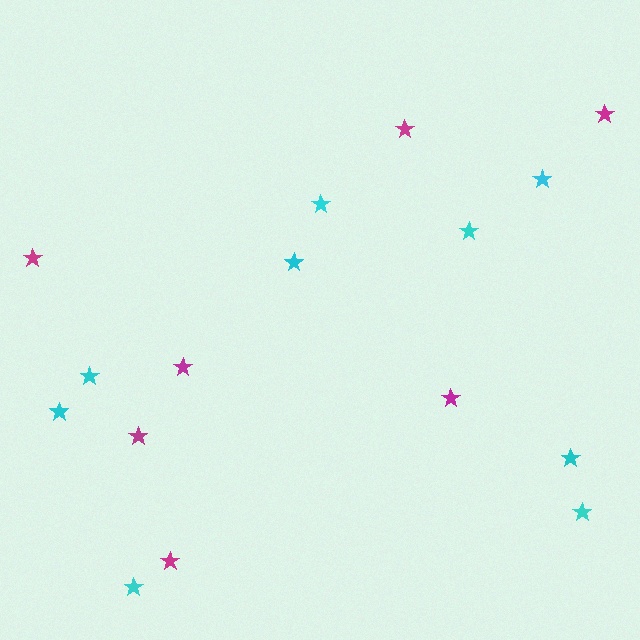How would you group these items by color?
There are 2 groups: one group of magenta stars (7) and one group of cyan stars (9).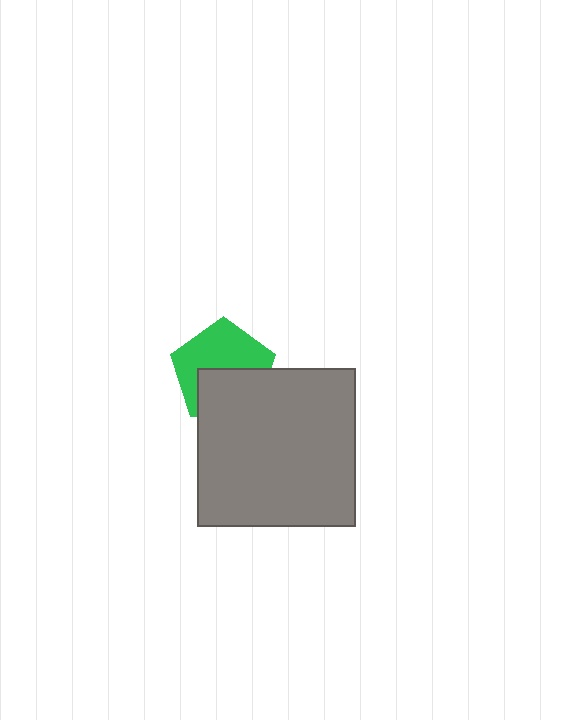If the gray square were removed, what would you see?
You would see the complete green pentagon.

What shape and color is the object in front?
The object in front is a gray square.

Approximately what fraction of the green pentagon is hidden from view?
Roughly 45% of the green pentagon is hidden behind the gray square.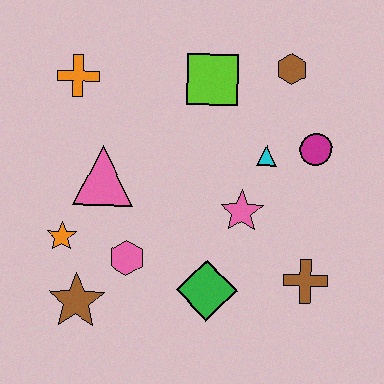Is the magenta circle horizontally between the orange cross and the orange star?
No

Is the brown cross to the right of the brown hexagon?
Yes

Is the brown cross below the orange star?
Yes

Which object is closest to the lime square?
The brown hexagon is closest to the lime square.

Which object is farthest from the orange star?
The brown hexagon is farthest from the orange star.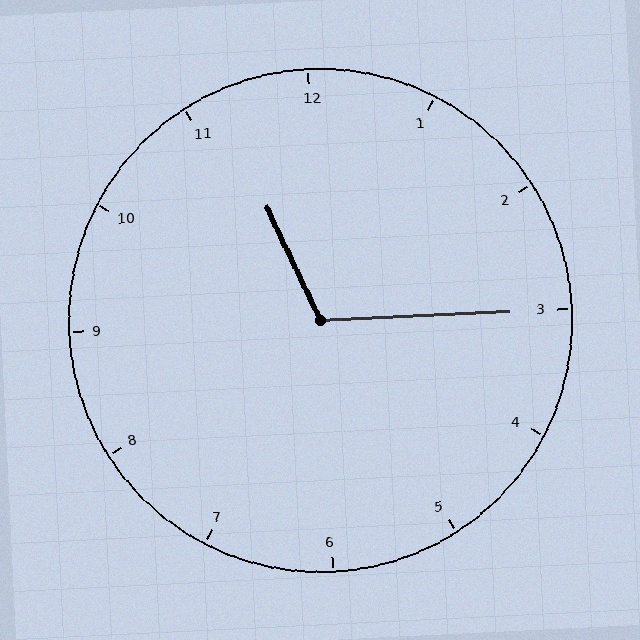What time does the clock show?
11:15.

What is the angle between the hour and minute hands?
Approximately 112 degrees.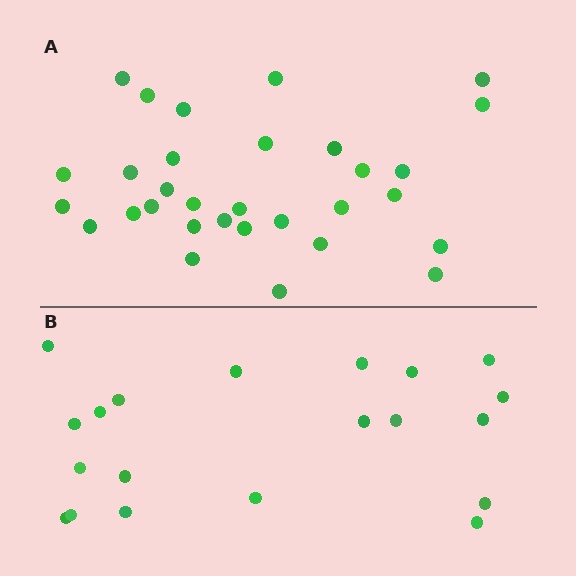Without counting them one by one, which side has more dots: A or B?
Region A (the top region) has more dots.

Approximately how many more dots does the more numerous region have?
Region A has roughly 12 or so more dots than region B.